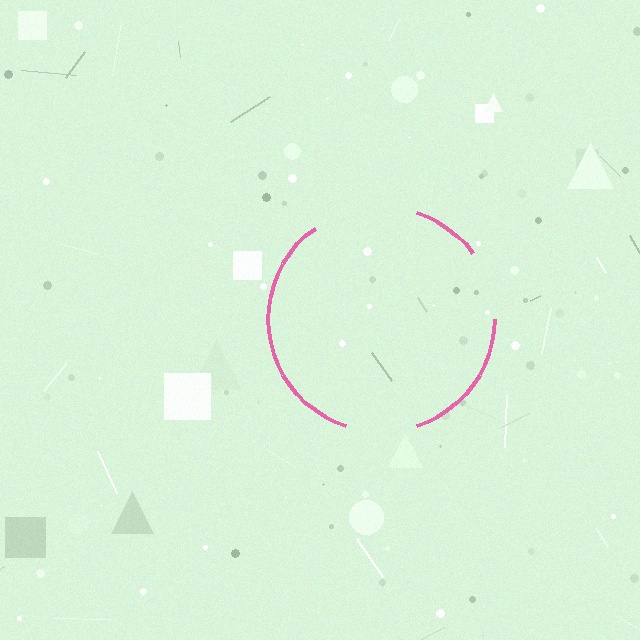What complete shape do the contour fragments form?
The contour fragments form a circle.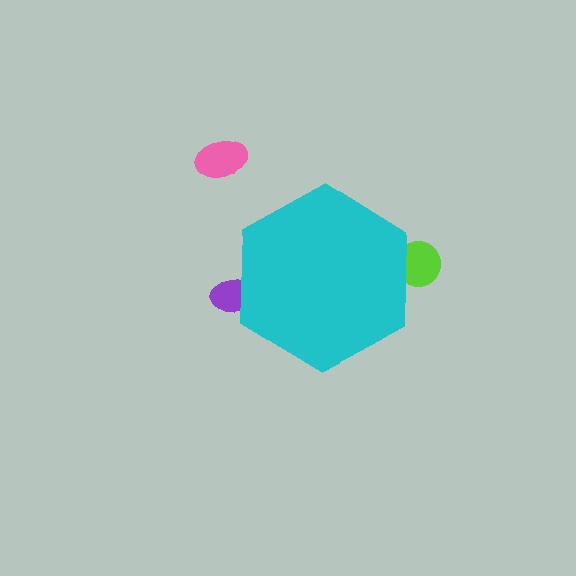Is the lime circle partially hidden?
Yes, the lime circle is partially hidden behind the cyan hexagon.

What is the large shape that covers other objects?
A cyan hexagon.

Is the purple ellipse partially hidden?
Yes, the purple ellipse is partially hidden behind the cyan hexagon.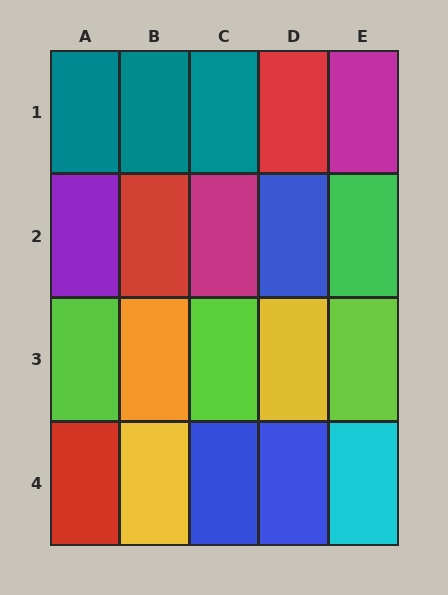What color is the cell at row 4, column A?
Red.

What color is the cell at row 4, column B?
Yellow.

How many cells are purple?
1 cell is purple.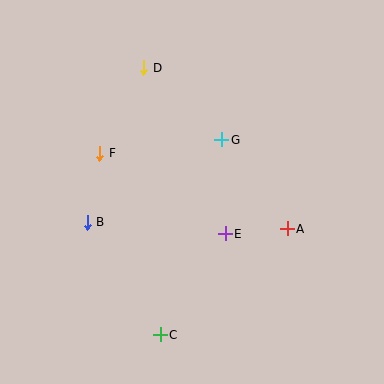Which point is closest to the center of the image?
Point E at (225, 234) is closest to the center.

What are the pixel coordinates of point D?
Point D is at (144, 68).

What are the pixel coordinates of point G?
Point G is at (222, 140).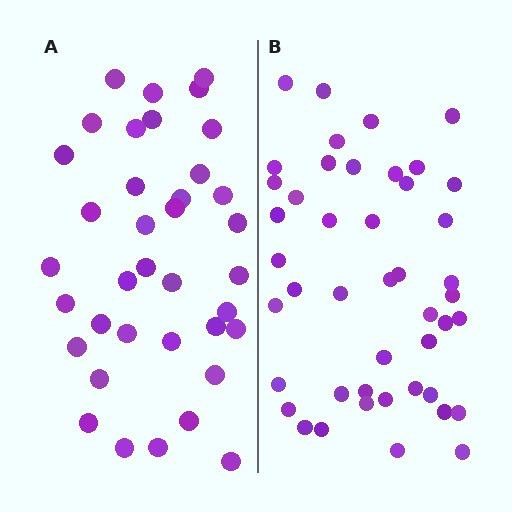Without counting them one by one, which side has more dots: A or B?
Region B (the right region) has more dots.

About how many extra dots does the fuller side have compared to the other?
Region B has roughly 8 or so more dots than region A.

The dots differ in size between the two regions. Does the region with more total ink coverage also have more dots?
No. Region A has more total ink coverage because its dots are larger, but region B actually contains more individual dots. Total area can be misleading — the number of items is what matters here.